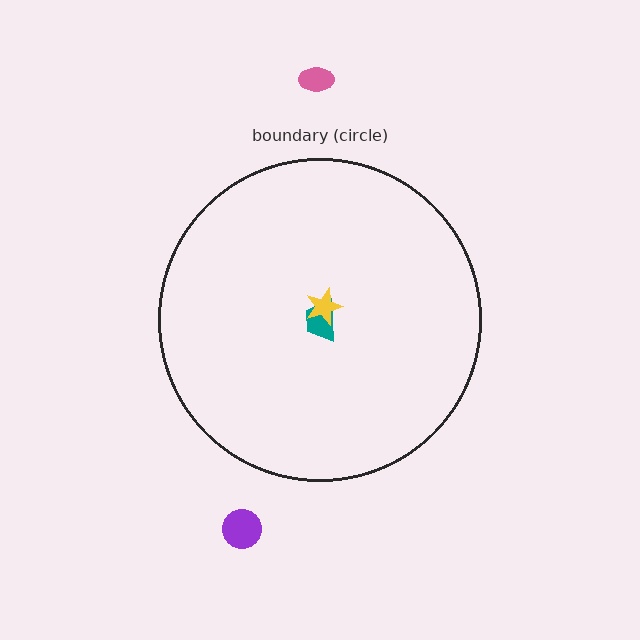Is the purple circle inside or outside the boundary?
Outside.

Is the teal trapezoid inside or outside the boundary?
Inside.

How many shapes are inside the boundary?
2 inside, 2 outside.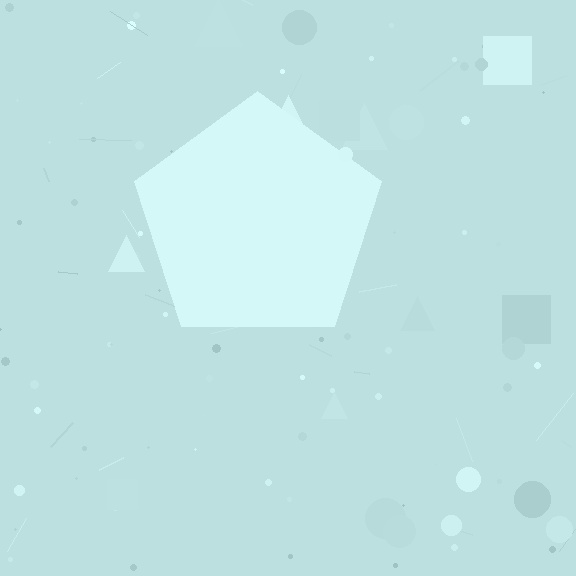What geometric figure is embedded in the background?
A pentagon is embedded in the background.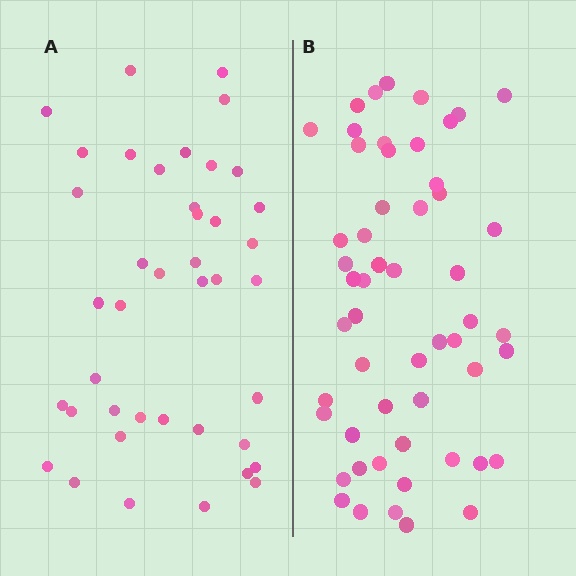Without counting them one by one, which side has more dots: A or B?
Region B (the right region) has more dots.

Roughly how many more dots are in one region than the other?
Region B has approximately 15 more dots than region A.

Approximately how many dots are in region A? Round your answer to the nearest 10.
About 40 dots. (The exact count is 41, which rounds to 40.)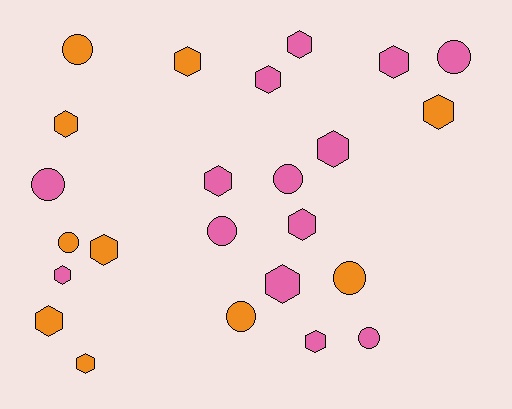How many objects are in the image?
There are 24 objects.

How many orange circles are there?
There are 4 orange circles.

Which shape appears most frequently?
Hexagon, with 15 objects.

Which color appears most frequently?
Pink, with 14 objects.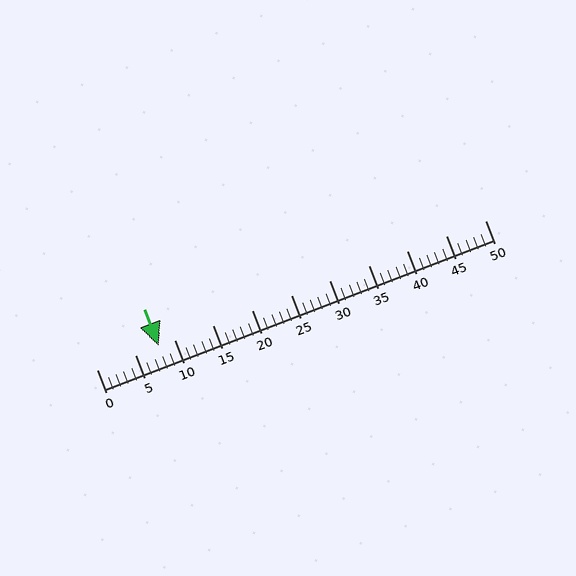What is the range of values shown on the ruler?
The ruler shows values from 0 to 50.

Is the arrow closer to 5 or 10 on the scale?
The arrow is closer to 10.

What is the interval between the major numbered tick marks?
The major tick marks are spaced 5 units apart.